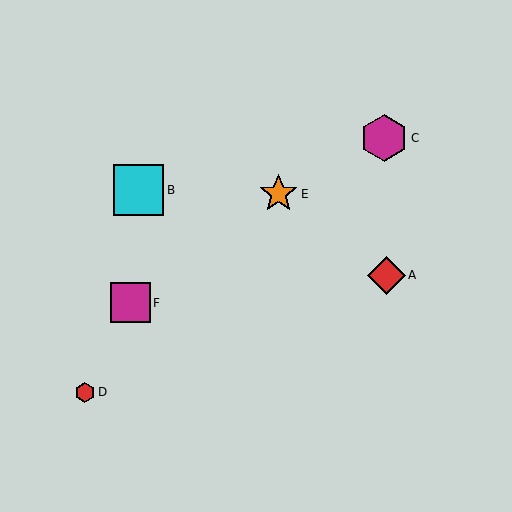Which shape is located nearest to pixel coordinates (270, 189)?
The orange star (labeled E) at (279, 194) is nearest to that location.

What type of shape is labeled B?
Shape B is a cyan square.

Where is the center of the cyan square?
The center of the cyan square is at (138, 190).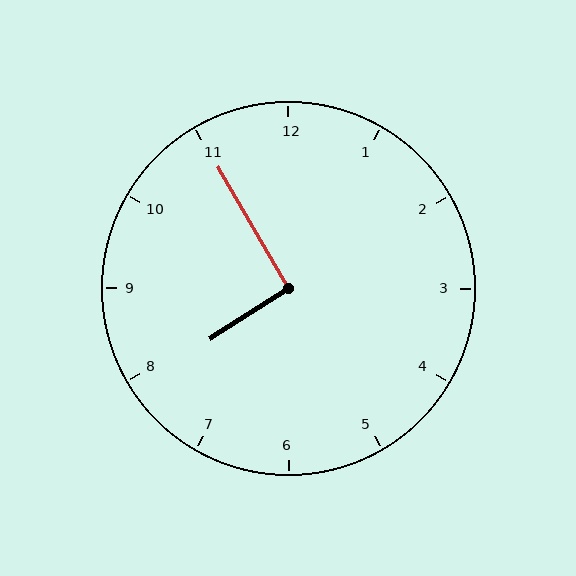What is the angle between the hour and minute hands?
Approximately 92 degrees.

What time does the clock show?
7:55.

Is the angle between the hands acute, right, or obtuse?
It is right.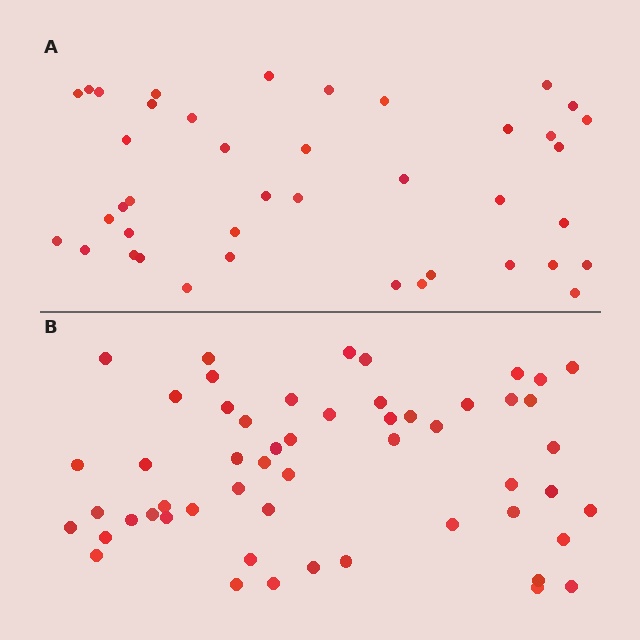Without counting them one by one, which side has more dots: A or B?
Region B (the bottom region) has more dots.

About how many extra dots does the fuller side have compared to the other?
Region B has approximately 15 more dots than region A.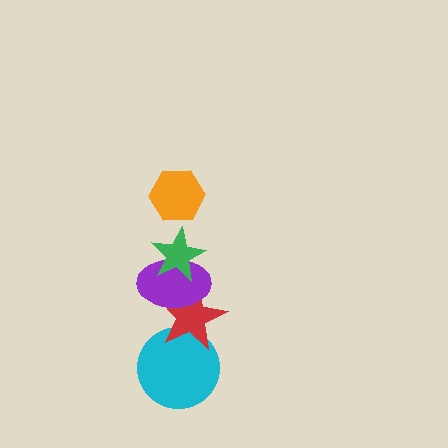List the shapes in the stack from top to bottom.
From top to bottom: the orange hexagon, the green star, the purple ellipse, the red star, the cyan circle.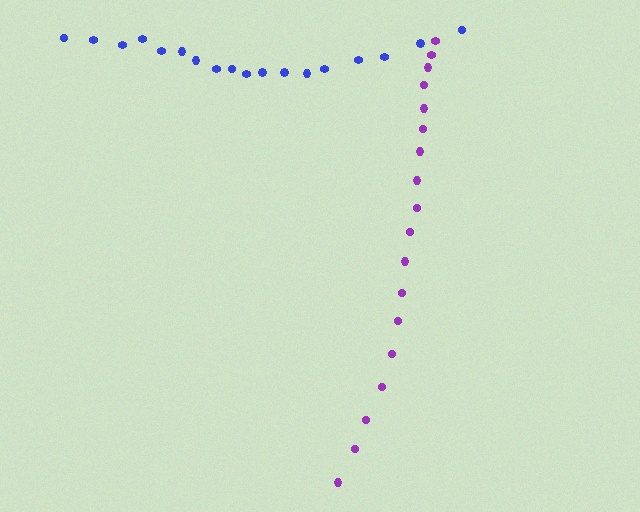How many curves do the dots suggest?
There are 2 distinct paths.